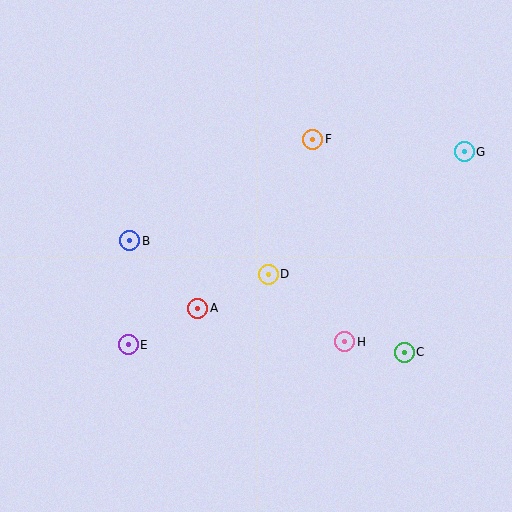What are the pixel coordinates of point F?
Point F is at (313, 139).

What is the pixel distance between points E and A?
The distance between E and A is 79 pixels.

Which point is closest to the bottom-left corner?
Point E is closest to the bottom-left corner.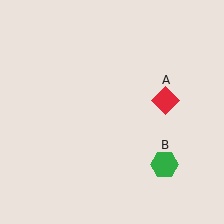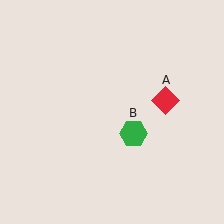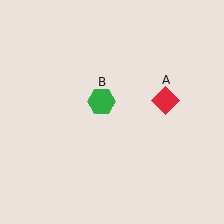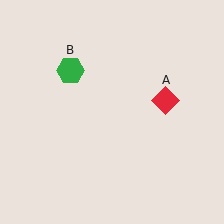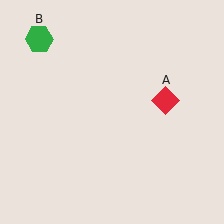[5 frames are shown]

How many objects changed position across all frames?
1 object changed position: green hexagon (object B).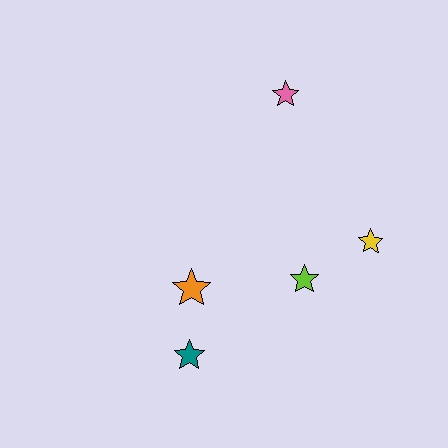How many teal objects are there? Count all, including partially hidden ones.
There is 1 teal object.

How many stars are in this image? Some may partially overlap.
There are 5 stars.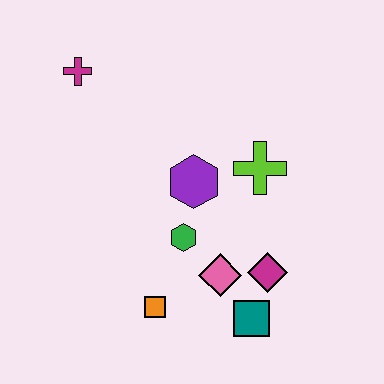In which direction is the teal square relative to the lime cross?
The teal square is below the lime cross.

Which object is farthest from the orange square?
The magenta cross is farthest from the orange square.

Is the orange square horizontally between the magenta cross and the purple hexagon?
Yes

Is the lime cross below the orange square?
No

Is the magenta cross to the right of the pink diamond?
No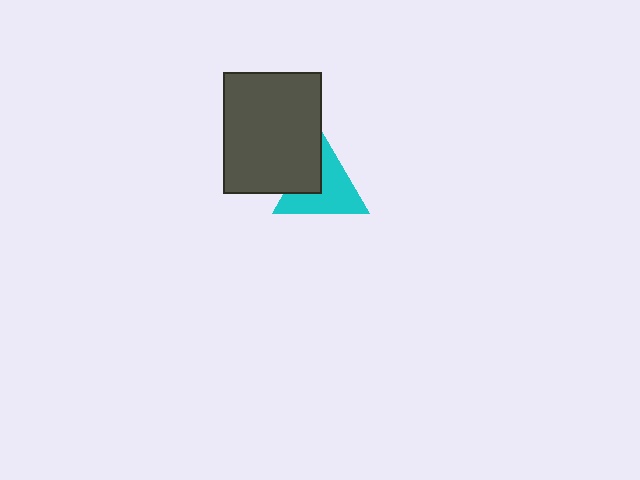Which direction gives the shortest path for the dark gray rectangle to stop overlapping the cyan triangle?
Moving toward the upper-left gives the shortest separation.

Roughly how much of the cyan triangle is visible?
Most of it is visible (roughly 70%).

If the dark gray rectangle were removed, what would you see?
You would see the complete cyan triangle.